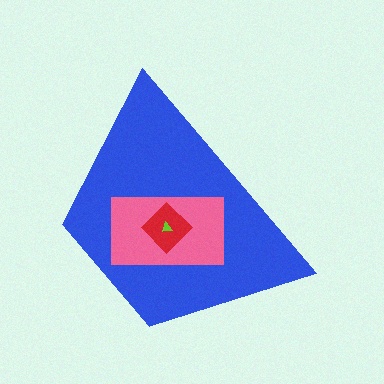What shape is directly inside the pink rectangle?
The red diamond.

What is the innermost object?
The lime triangle.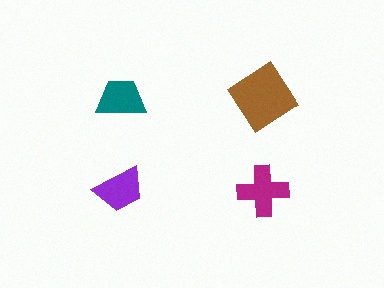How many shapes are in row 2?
2 shapes.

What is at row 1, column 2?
A brown diamond.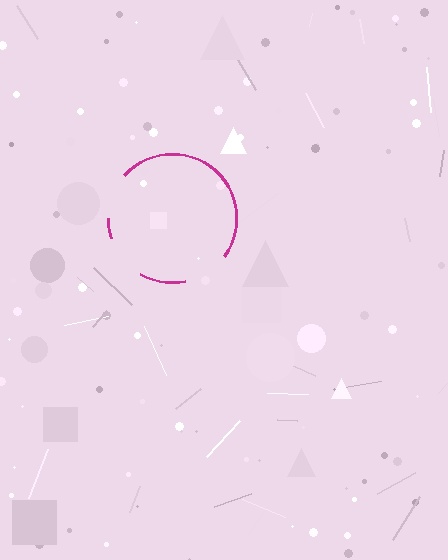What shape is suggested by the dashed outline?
The dashed outline suggests a circle.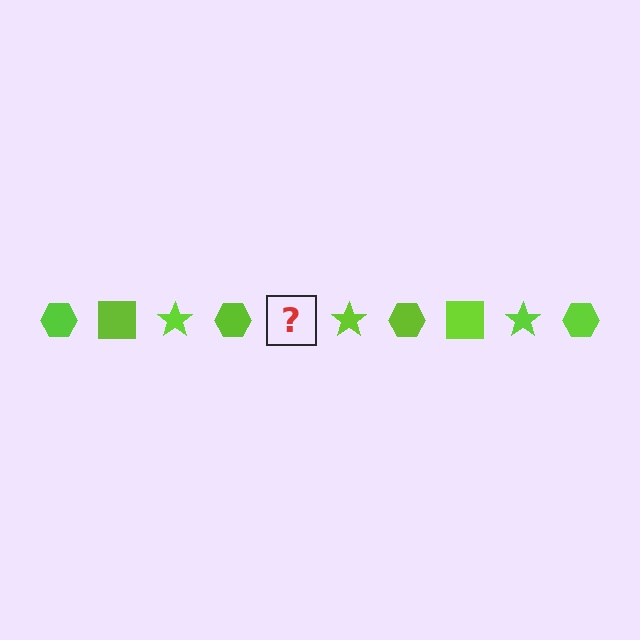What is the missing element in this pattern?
The missing element is a lime square.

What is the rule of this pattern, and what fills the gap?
The rule is that the pattern cycles through hexagon, square, star shapes in lime. The gap should be filled with a lime square.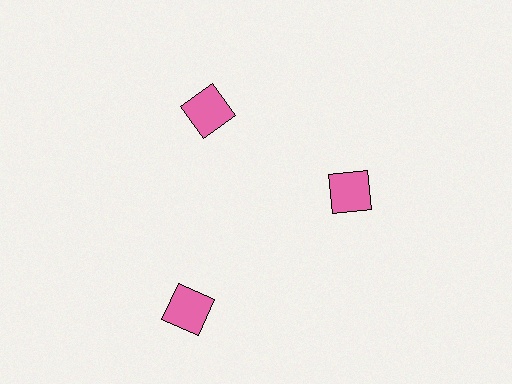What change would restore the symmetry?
The symmetry would be restored by moving it inward, back onto the ring so that all 3 squares sit at equal angles and equal distance from the center.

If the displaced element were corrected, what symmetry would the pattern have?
It would have 3-fold rotational symmetry — the pattern would map onto itself every 120 degrees.